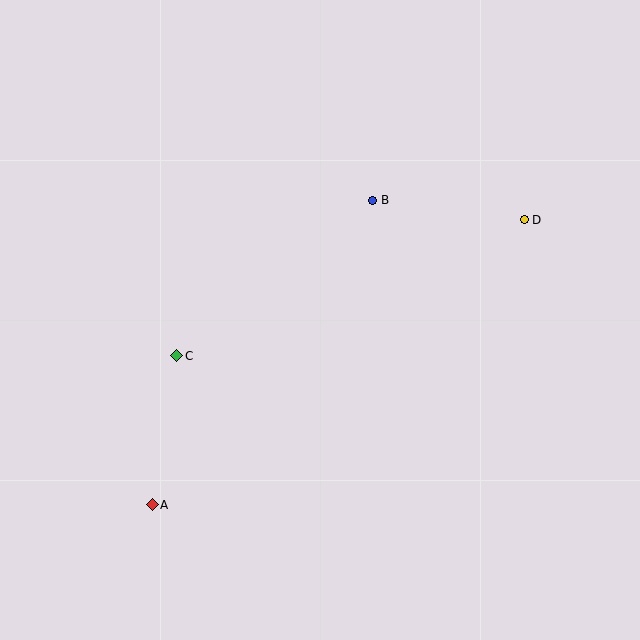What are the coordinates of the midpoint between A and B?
The midpoint between A and B is at (262, 352).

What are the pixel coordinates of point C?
Point C is at (177, 356).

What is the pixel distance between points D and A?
The distance between D and A is 469 pixels.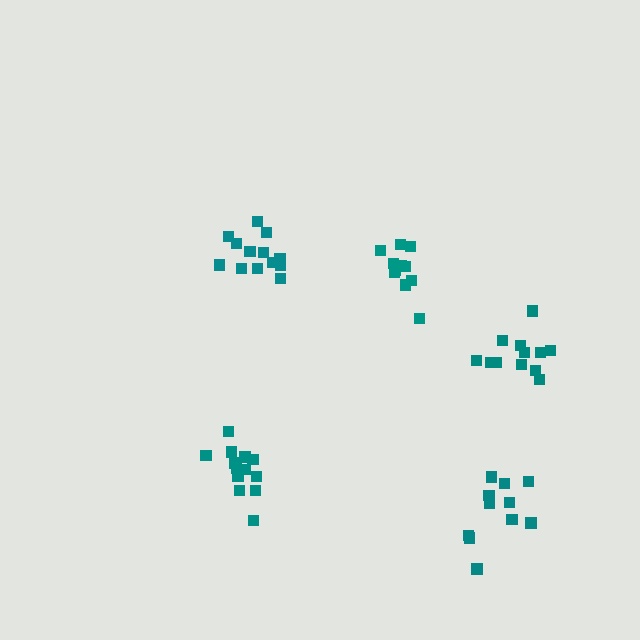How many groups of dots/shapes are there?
There are 5 groups.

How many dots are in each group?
Group 1: 13 dots, Group 2: 13 dots, Group 3: 12 dots, Group 4: 11 dots, Group 5: 11 dots (60 total).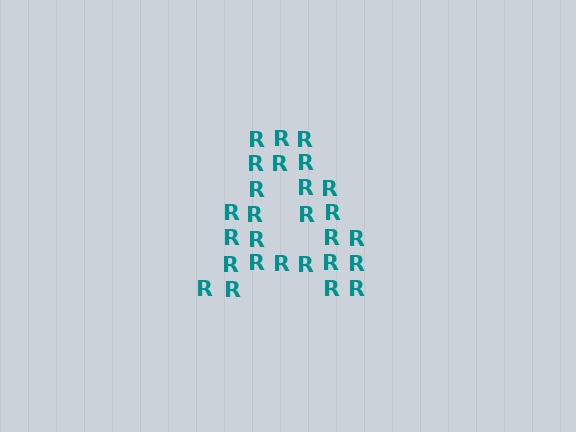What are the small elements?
The small elements are letter R's.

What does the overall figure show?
The overall figure shows the letter A.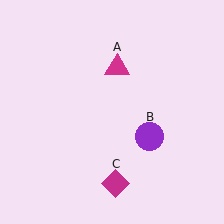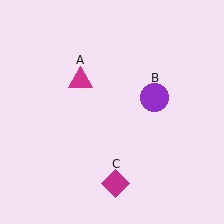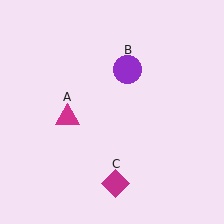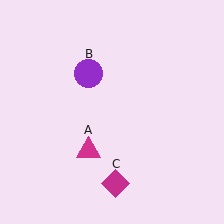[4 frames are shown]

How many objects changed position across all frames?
2 objects changed position: magenta triangle (object A), purple circle (object B).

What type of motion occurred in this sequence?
The magenta triangle (object A), purple circle (object B) rotated counterclockwise around the center of the scene.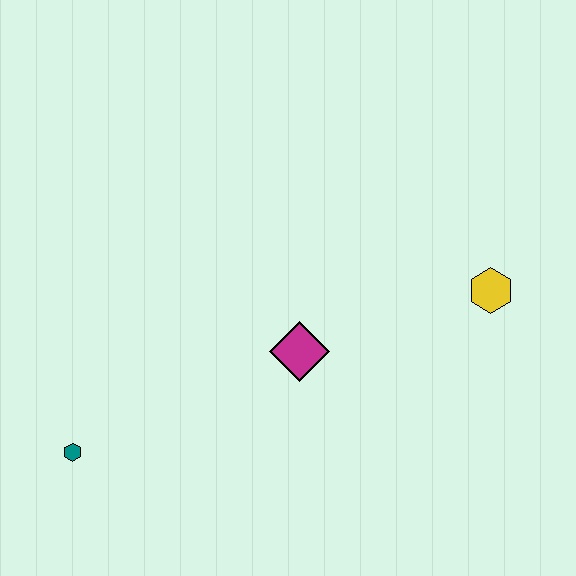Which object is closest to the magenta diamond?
The yellow hexagon is closest to the magenta diamond.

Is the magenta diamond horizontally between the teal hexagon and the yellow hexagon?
Yes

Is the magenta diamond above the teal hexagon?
Yes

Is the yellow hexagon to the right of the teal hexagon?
Yes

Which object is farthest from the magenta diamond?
The teal hexagon is farthest from the magenta diamond.